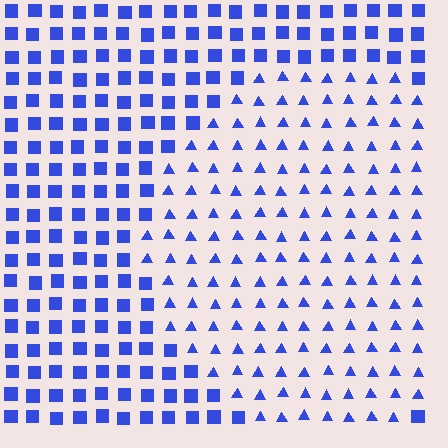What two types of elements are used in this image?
The image uses triangles inside the circle region and squares outside it.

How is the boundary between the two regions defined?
The boundary is defined by a change in element shape: triangles inside vs. squares outside. All elements share the same color and spacing.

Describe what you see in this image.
The image is filled with small blue elements arranged in a uniform grid. A circle-shaped region contains triangles, while the surrounding area contains squares. The boundary is defined purely by the change in element shape.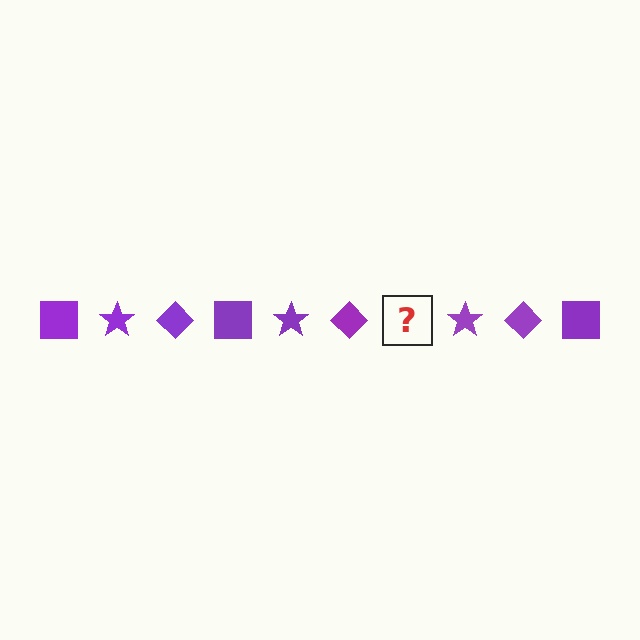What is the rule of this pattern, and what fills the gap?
The rule is that the pattern cycles through square, star, diamond shapes in purple. The gap should be filled with a purple square.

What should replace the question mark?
The question mark should be replaced with a purple square.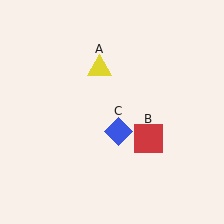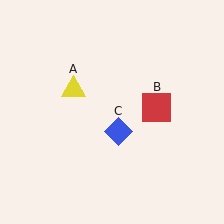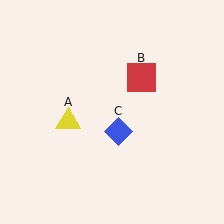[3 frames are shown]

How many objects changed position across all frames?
2 objects changed position: yellow triangle (object A), red square (object B).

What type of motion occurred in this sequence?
The yellow triangle (object A), red square (object B) rotated counterclockwise around the center of the scene.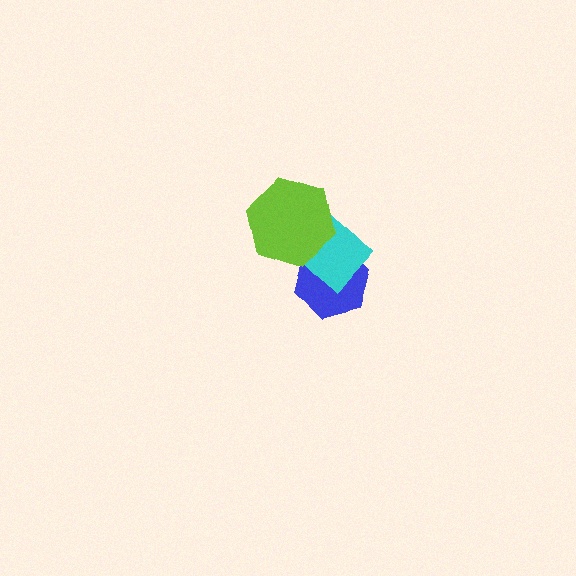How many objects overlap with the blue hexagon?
2 objects overlap with the blue hexagon.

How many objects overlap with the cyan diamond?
2 objects overlap with the cyan diamond.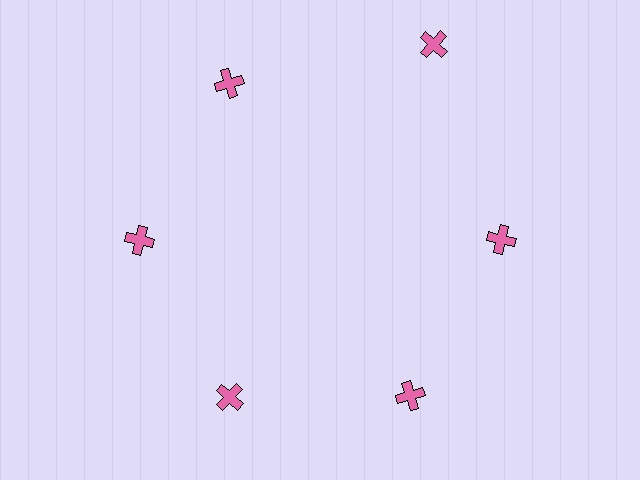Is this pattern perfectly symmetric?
No. The 6 pink crosses are arranged in a ring, but one element near the 1 o'clock position is pushed outward from the center, breaking the 6-fold rotational symmetry.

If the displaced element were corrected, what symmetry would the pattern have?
It would have 6-fold rotational symmetry — the pattern would map onto itself every 60 degrees.